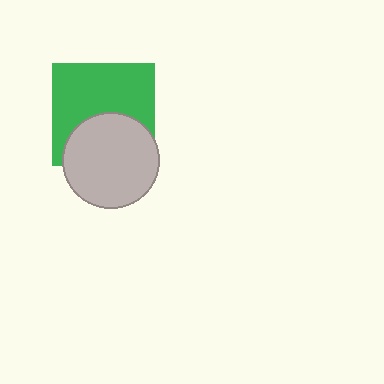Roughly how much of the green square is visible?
About half of it is visible (roughly 61%).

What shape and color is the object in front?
The object in front is a light gray circle.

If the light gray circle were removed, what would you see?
You would see the complete green square.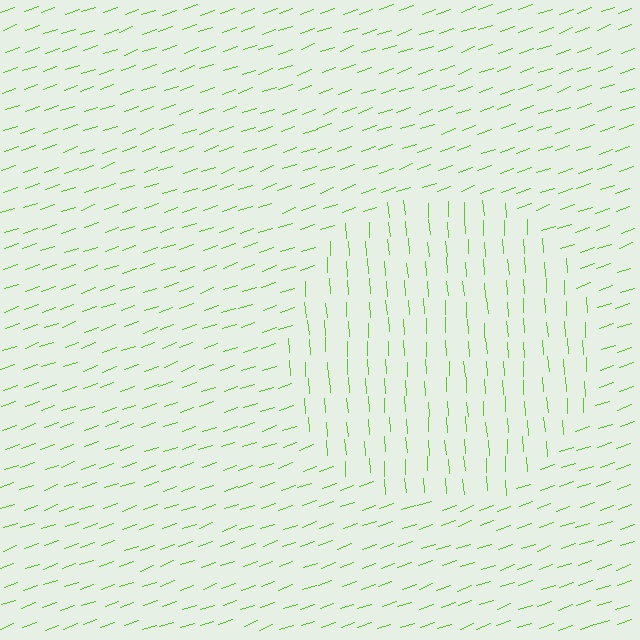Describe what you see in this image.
The image is filled with small lime line segments. A circle region in the image has lines oriented differently from the surrounding lines, creating a visible texture boundary.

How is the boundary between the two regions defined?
The boundary is defined purely by a change in line orientation (approximately 75 degrees difference). All lines are the same color and thickness.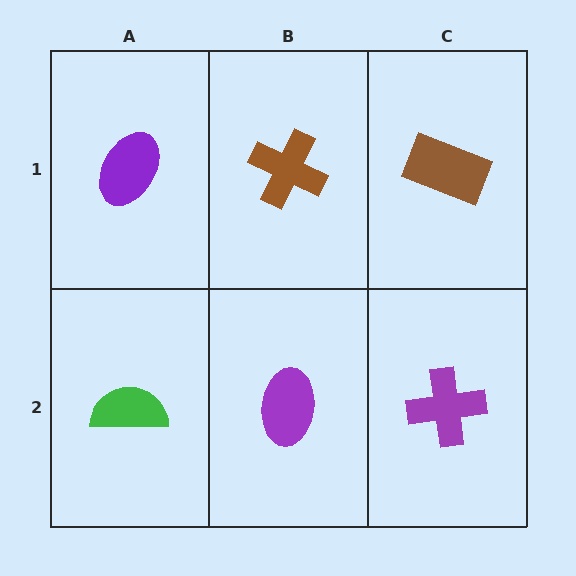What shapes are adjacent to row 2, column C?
A brown rectangle (row 1, column C), a purple ellipse (row 2, column B).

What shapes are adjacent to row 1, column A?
A green semicircle (row 2, column A), a brown cross (row 1, column B).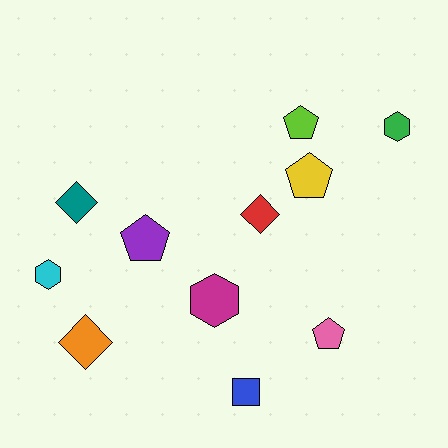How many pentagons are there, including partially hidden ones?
There are 4 pentagons.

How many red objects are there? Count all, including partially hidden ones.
There is 1 red object.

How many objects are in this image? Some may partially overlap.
There are 11 objects.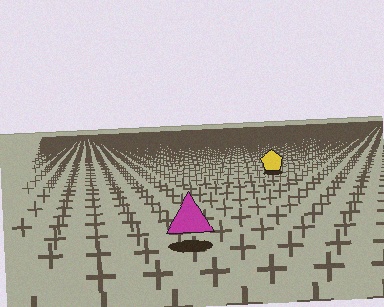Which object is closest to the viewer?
The magenta triangle is closest. The texture marks near it are larger and more spread out.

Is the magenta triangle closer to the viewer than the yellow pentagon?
Yes. The magenta triangle is closer — you can tell from the texture gradient: the ground texture is coarser near it.